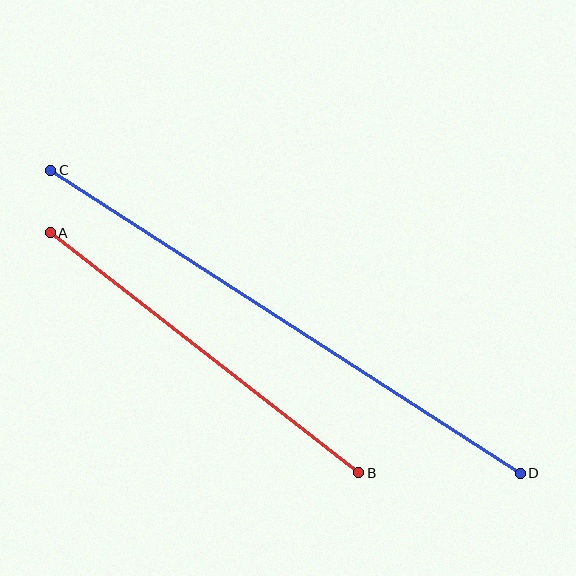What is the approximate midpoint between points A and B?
The midpoint is at approximately (205, 353) pixels.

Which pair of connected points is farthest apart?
Points C and D are farthest apart.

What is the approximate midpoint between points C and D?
The midpoint is at approximately (286, 322) pixels.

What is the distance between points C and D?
The distance is approximately 559 pixels.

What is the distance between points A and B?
The distance is approximately 391 pixels.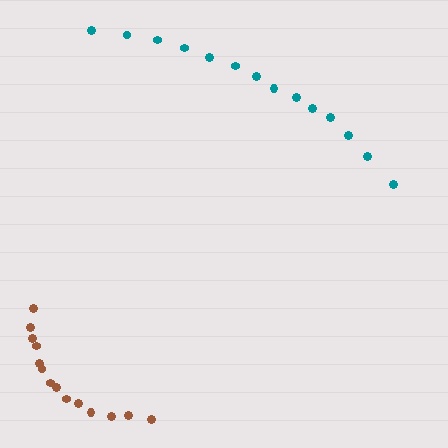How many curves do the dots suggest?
There are 2 distinct paths.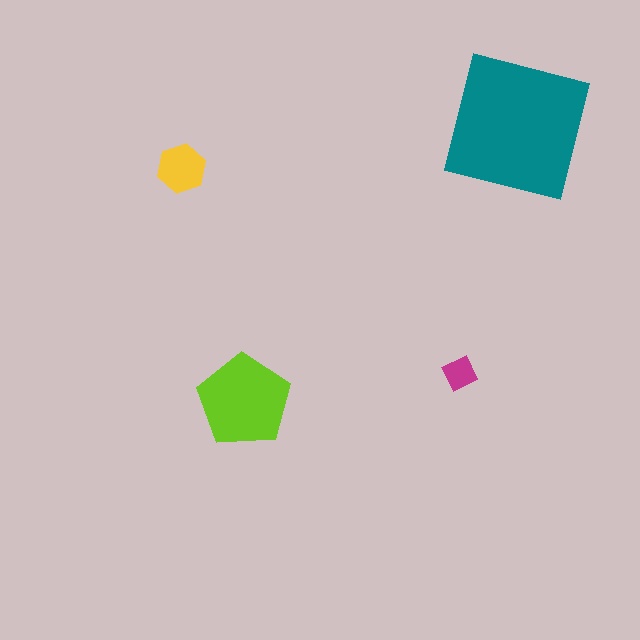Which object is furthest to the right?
The teal square is rightmost.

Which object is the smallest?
The magenta diamond.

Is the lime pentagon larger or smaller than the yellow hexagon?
Larger.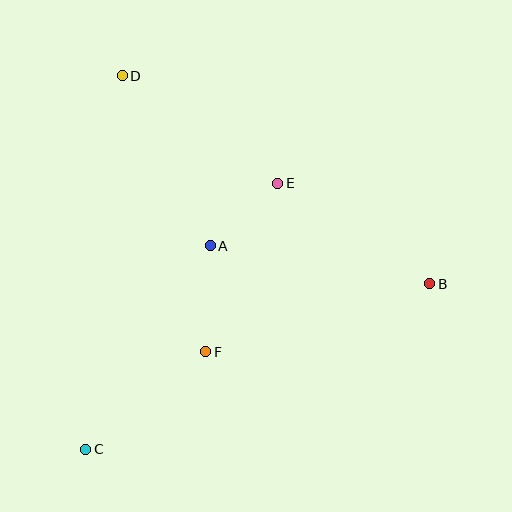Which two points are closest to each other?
Points A and E are closest to each other.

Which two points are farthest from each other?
Points B and C are farthest from each other.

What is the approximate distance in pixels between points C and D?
The distance between C and D is approximately 375 pixels.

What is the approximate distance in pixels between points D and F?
The distance between D and F is approximately 288 pixels.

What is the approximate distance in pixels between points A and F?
The distance between A and F is approximately 106 pixels.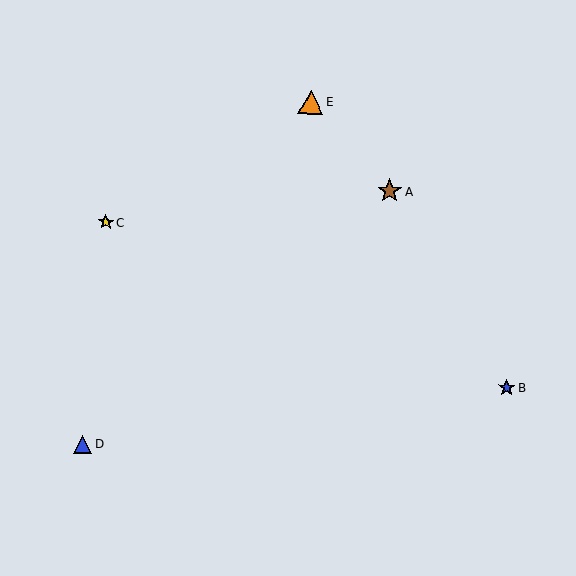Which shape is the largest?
The brown star (labeled A) is the largest.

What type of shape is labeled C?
Shape C is a yellow star.